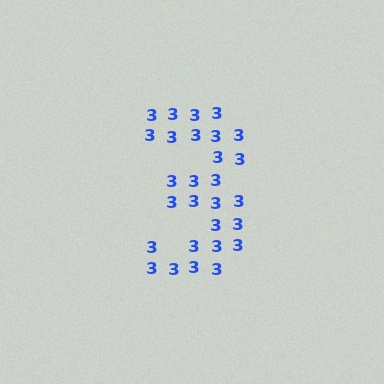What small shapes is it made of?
It is made of small digit 3's.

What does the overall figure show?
The overall figure shows the digit 3.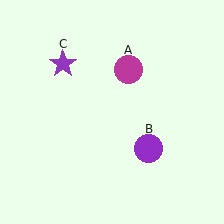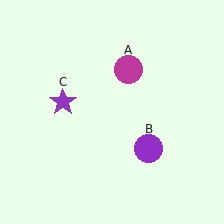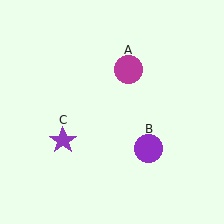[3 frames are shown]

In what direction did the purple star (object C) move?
The purple star (object C) moved down.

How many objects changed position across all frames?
1 object changed position: purple star (object C).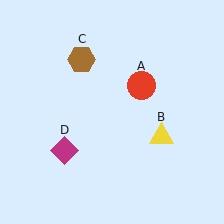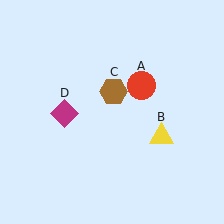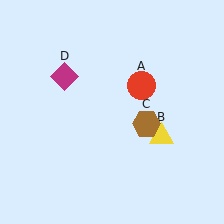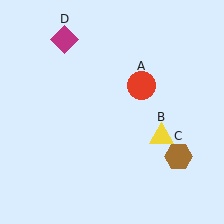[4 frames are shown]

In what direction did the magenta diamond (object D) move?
The magenta diamond (object D) moved up.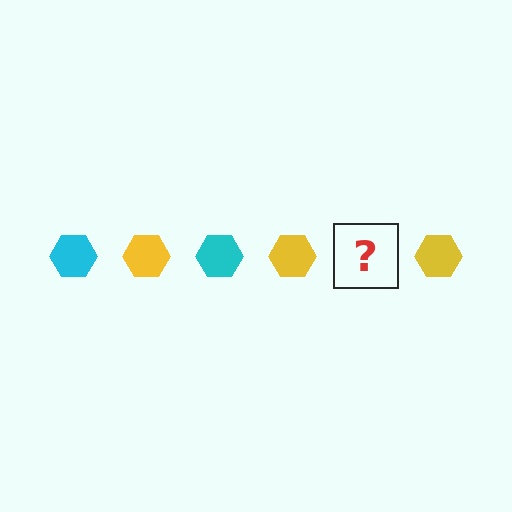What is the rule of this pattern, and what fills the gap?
The rule is that the pattern cycles through cyan, yellow hexagons. The gap should be filled with a cyan hexagon.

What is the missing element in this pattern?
The missing element is a cyan hexagon.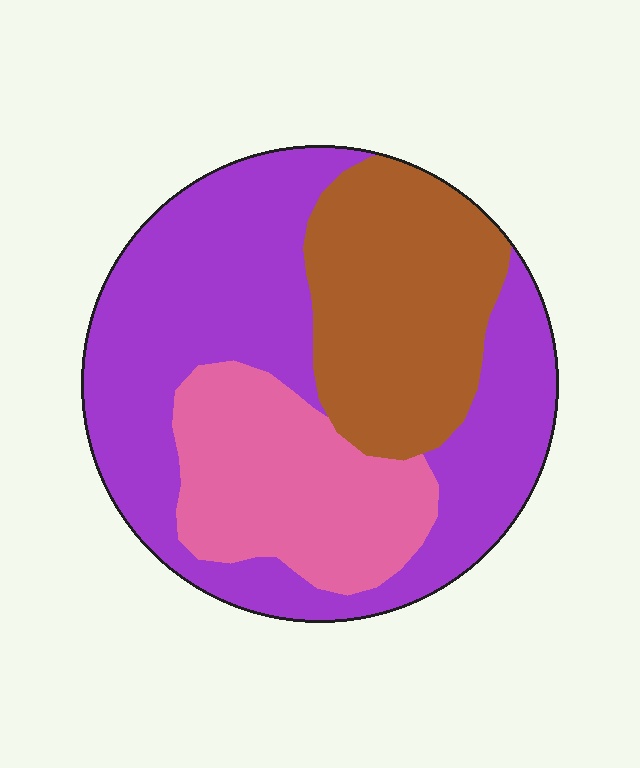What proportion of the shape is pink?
Pink takes up about one quarter (1/4) of the shape.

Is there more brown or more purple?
Purple.